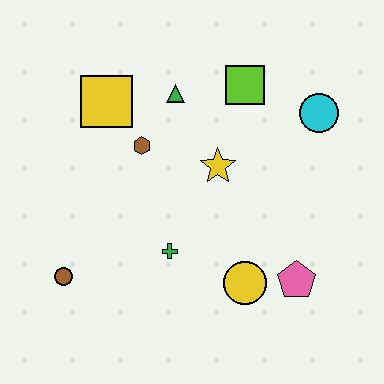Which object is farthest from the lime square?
The brown circle is farthest from the lime square.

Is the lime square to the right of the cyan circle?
No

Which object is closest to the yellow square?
The brown hexagon is closest to the yellow square.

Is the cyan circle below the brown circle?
No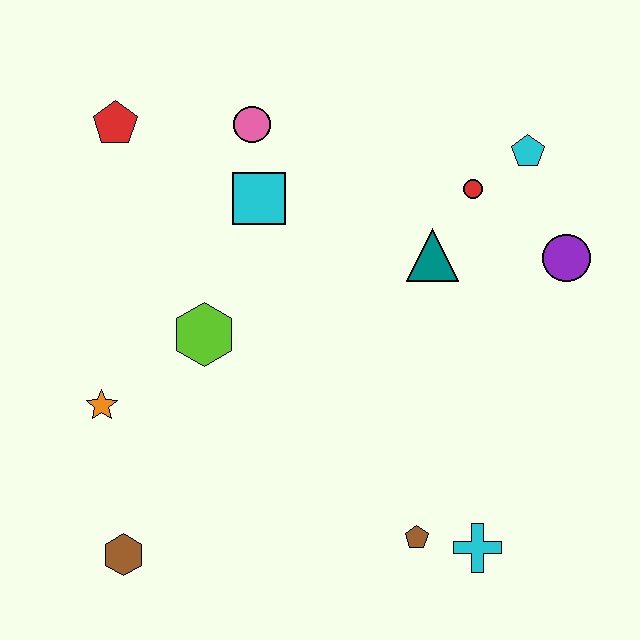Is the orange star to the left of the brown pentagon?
Yes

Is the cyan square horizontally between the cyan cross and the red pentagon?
Yes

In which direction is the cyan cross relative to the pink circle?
The cyan cross is below the pink circle.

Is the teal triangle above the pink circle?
No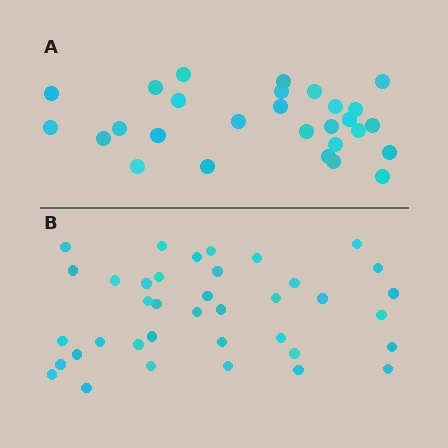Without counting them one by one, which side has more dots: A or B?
Region B (the bottom region) has more dots.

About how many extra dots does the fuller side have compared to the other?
Region B has roughly 10 or so more dots than region A.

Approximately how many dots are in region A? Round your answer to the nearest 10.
About 30 dots. (The exact count is 28, which rounds to 30.)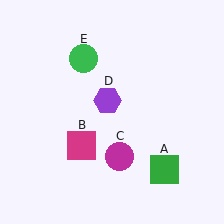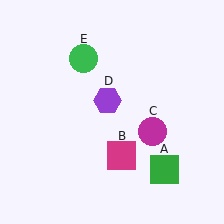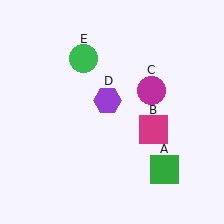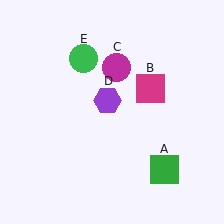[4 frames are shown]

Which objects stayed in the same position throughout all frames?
Green square (object A) and purple hexagon (object D) and green circle (object E) remained stationary.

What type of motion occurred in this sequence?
The magenta square (object B), magenta circle (object C) rotated counterclockwise around the center of the scene.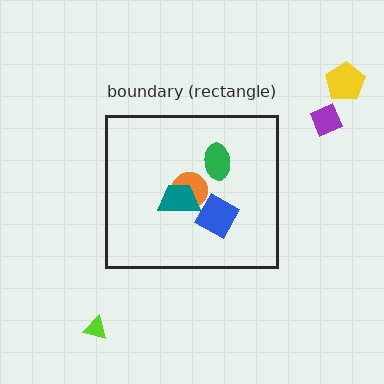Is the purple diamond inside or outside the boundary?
Outside.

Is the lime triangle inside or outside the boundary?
Outside.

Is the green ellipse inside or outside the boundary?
Inside.